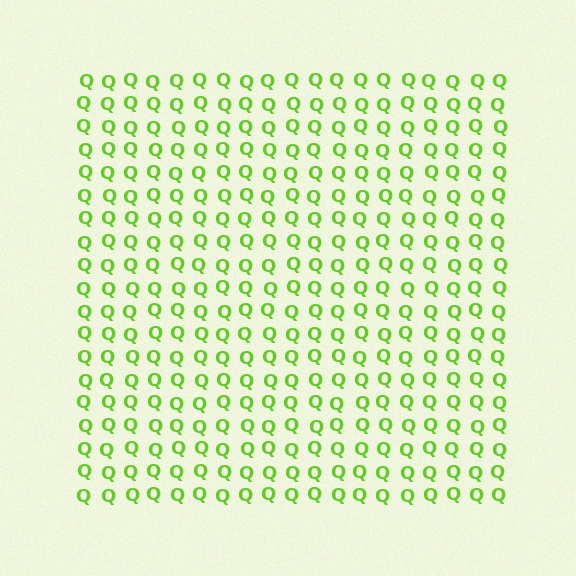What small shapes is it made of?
It is made of small letter Q's.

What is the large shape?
The large shape is a square.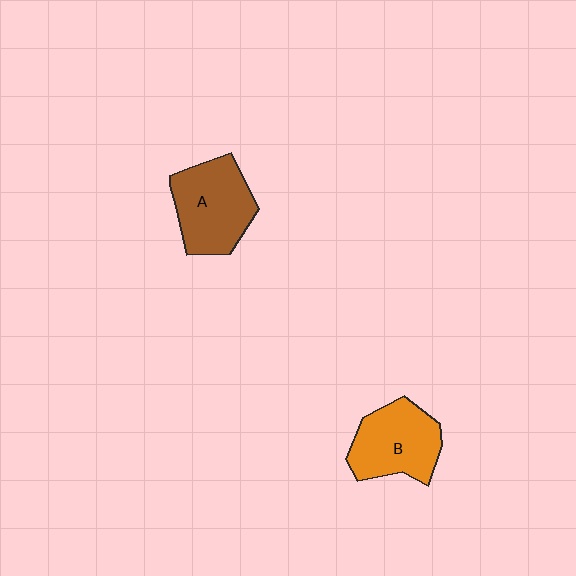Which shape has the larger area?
Shape A (brown).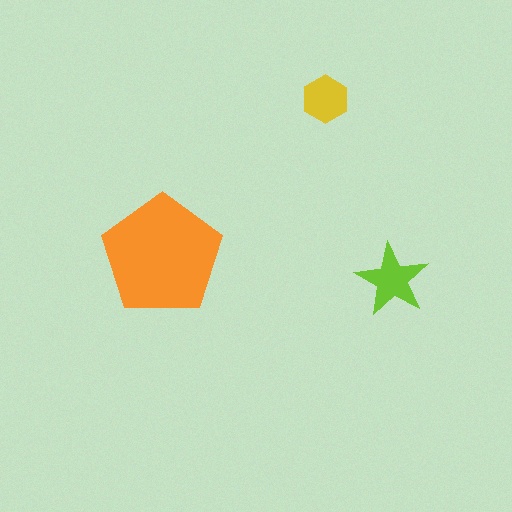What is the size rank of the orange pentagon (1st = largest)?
1st.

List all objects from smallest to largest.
The yellow hexagon, the lime star, the orange pentagon.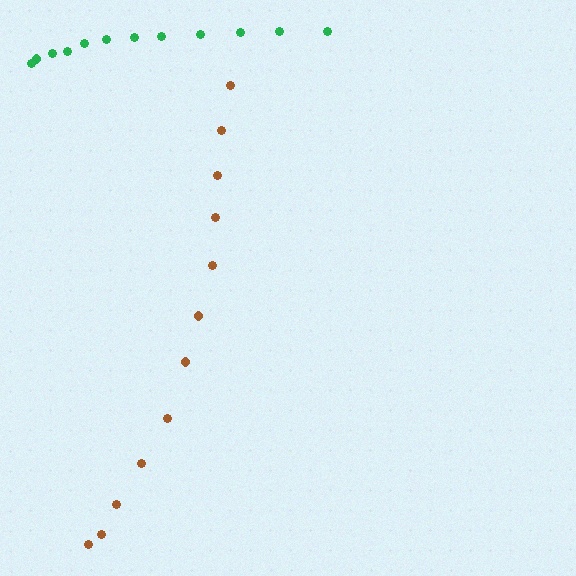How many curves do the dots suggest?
There are 2 distinct paths.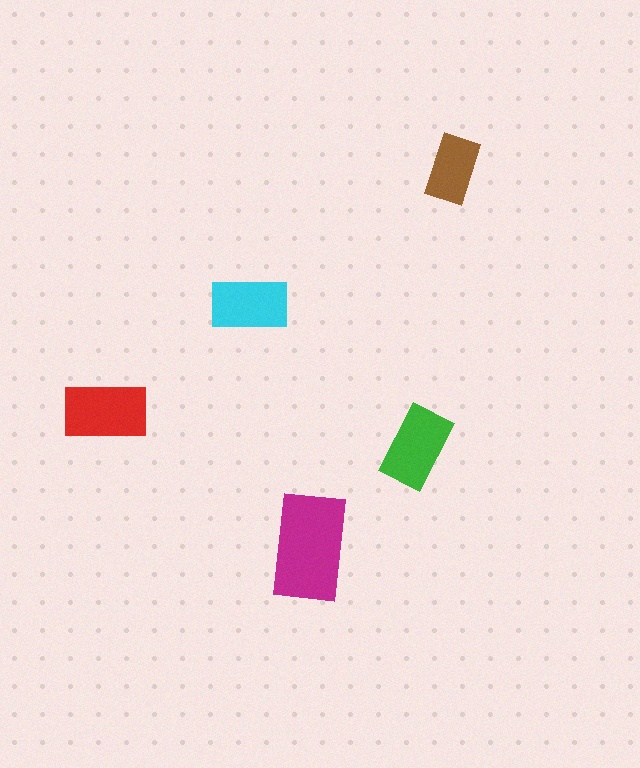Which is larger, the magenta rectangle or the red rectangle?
The magenta one.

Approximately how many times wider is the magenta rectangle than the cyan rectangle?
About 1.5 times wider.